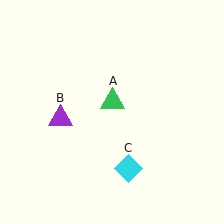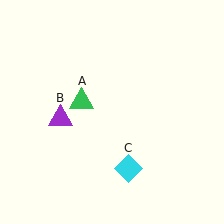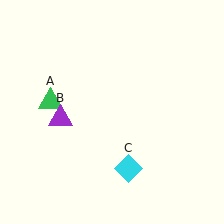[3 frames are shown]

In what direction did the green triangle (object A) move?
The green triangle (object A) moved left.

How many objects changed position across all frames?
1 object changed position: green triangle (object A).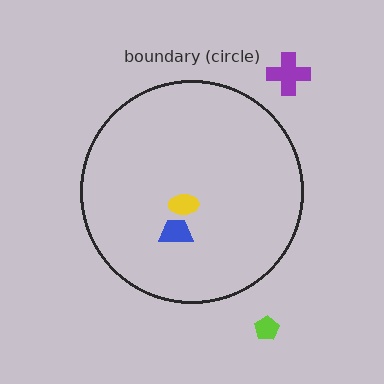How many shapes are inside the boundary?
2 inside, 2 outside.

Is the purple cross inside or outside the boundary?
Outside.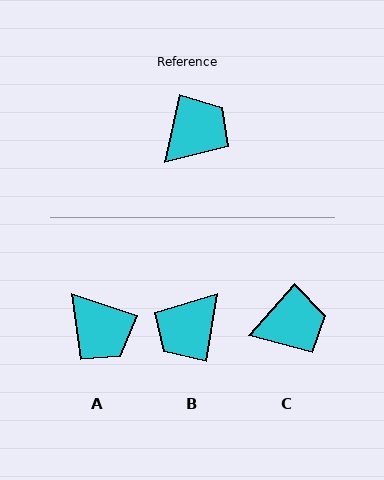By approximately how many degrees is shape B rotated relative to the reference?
Approximately 177 degrees clockwise.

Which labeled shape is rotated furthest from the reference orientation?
B, about 177 degrees away.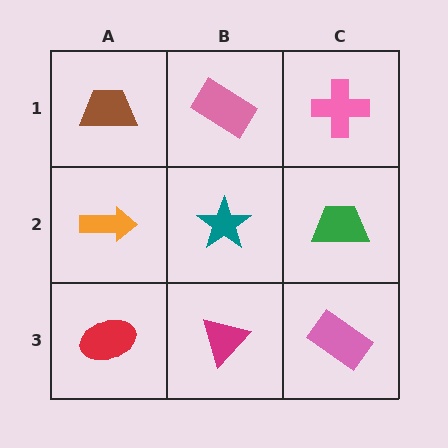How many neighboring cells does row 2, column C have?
3.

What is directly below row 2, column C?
A pink rectangle.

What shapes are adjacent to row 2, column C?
A pink cross (row 1, column C), a pink rectangle (row 3, column C), a teal star (row 2, column B).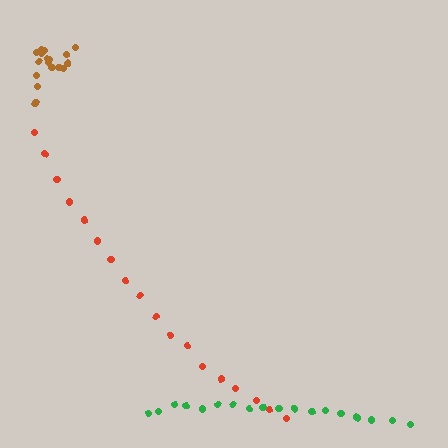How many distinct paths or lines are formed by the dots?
There are 3 distinct paths.